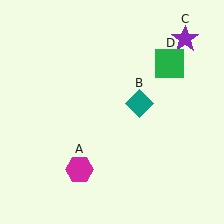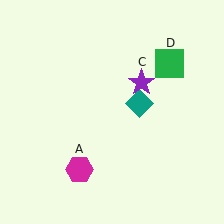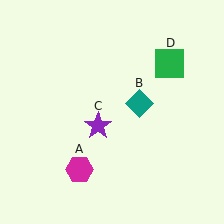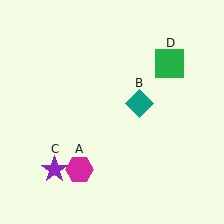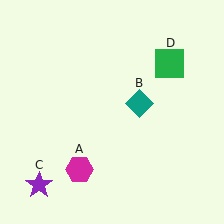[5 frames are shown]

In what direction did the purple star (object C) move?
The purple star (object C) moved down and to the left.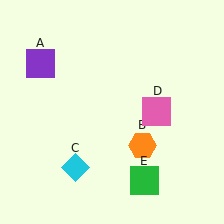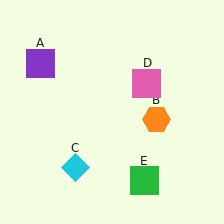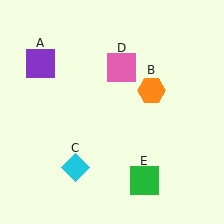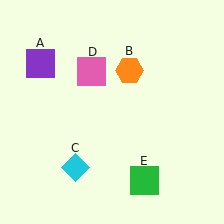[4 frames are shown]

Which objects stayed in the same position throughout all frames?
Purple square (object A) and cyan diamond (object C) and green square (object E) remained stationary.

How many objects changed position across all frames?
2 objects changed position: orange hexagon (object B), pink square (object D).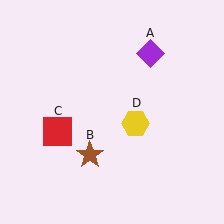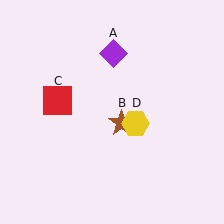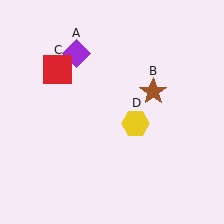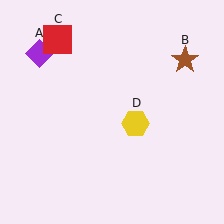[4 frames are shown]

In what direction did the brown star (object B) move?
The brown star (object B) moved up and to the right.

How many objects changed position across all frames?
3 objects changed position: purple diamond (object A), brown star (object B), red square (object C).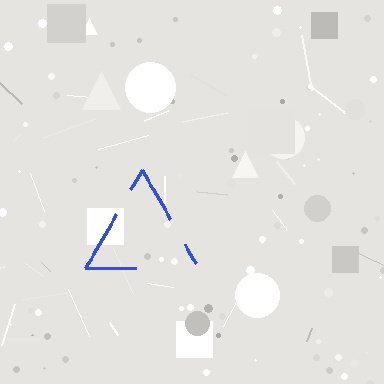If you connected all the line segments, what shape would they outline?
They would outline a triangle.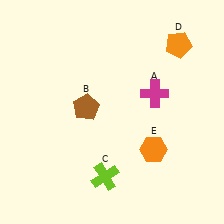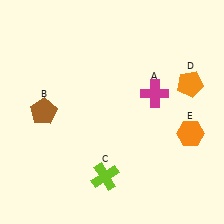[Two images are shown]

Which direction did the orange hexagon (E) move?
The orange hexagon (E) moved right.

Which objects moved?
The objects that moved are: the brown pentagon (B), the orange pentagon (D), the orange hexagon (E).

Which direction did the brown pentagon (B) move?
The brown pentagon (B) moved left.